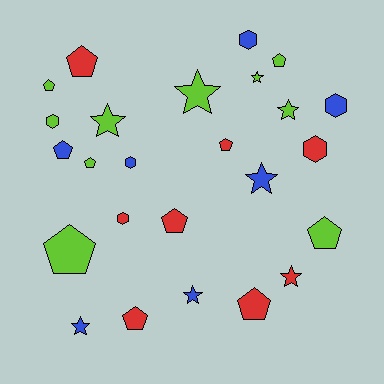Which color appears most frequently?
Lime, with 10 objects.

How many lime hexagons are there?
There is 1 lime hexagon.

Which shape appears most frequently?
Pentagon, with 11 objects.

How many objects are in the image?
There are 25 objects.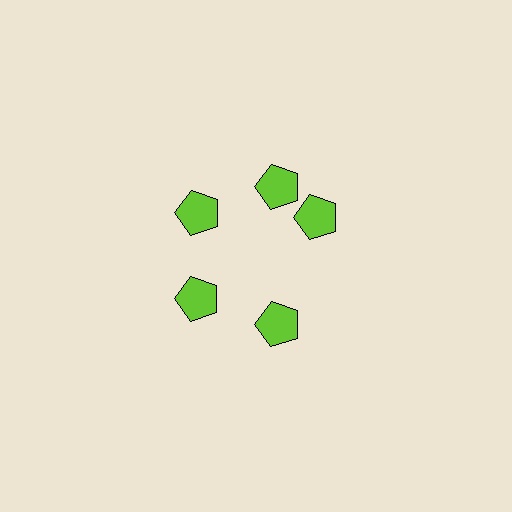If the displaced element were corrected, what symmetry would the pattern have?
It would have 5-fold rotational symmetry — the pattern would map onto itself every 72 degrees.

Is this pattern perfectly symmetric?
No. The 5 lime pentagons are arranged in a ring, but one element near the 3 o'clock position is rotated out of alignment along the ring, breaking the 5-fold rotational symmetry.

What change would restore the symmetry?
The symmetry would be restored by rotating it back into even spacing with its neighbors so that all 5 pentagons sit at equal angles and equal distance from the center.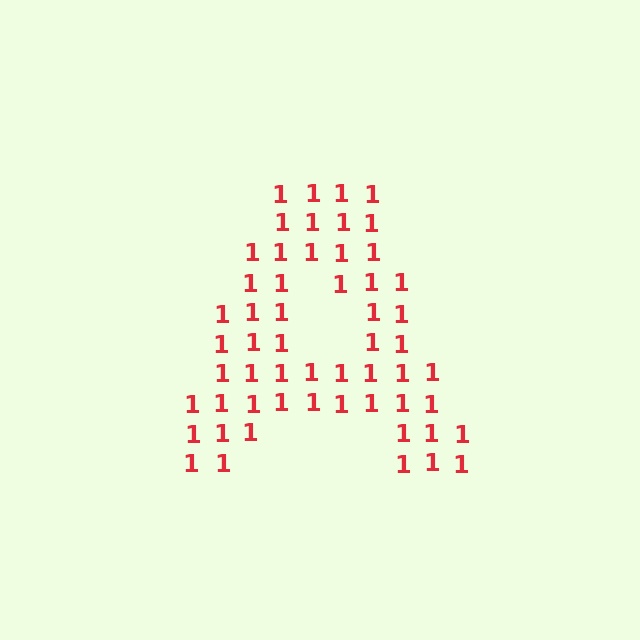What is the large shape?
The large shape is the letter A.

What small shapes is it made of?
It is made of small digit 1's.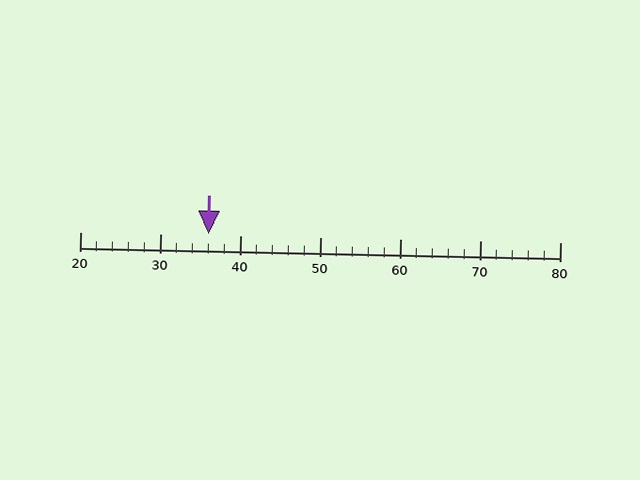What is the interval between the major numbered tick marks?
The major tick marks are spaced 10 units apart.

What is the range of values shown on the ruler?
The ruler shows values from 20 to 80.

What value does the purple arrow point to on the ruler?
The purple arrow points to approximately 36.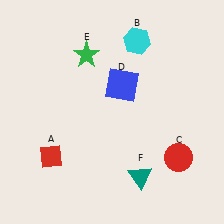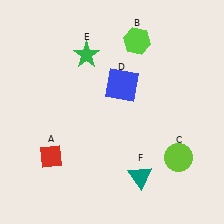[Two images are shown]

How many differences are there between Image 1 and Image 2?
There are 2 differences between the two images.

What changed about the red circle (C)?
In Image 1, C is red. In Image 2, it changed to lime.